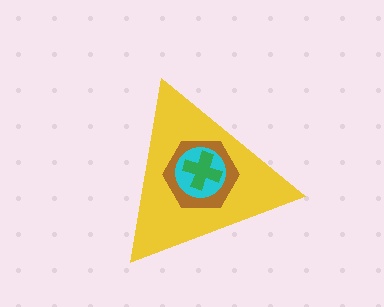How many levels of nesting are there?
4.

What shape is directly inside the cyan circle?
The green cross.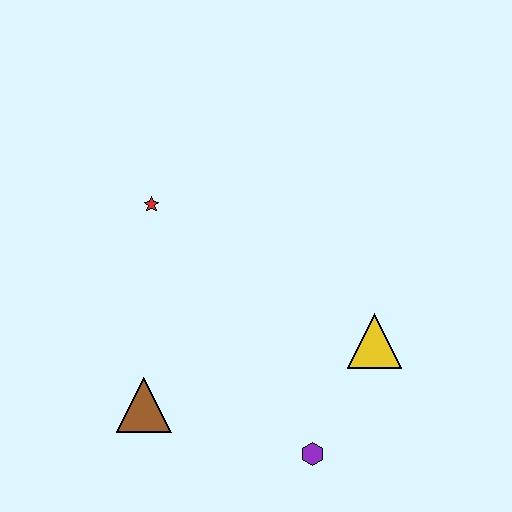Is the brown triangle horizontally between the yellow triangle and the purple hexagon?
No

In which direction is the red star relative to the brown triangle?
The red star is above the brown triangle.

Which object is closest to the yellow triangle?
The purple hexagon is closest to the yellow triangle.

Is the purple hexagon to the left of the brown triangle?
No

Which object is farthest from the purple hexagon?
The red star is farthest from the purple hexagon.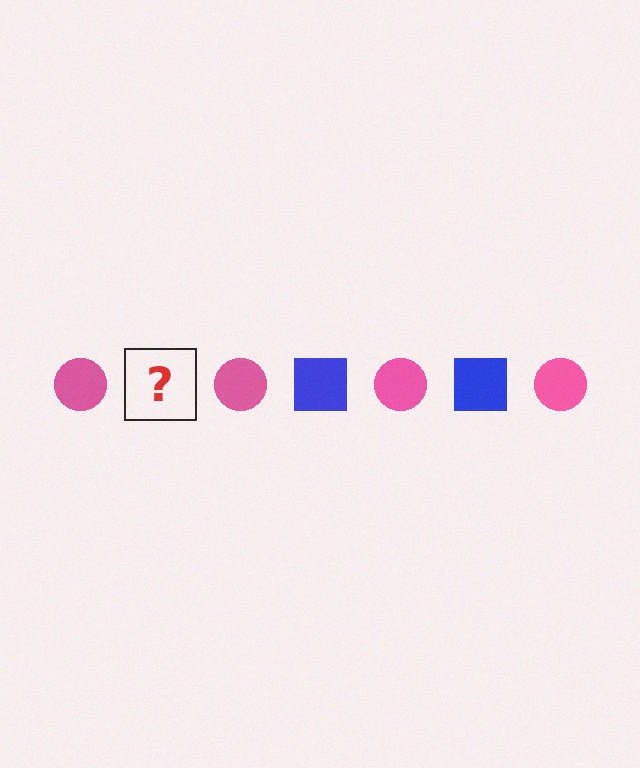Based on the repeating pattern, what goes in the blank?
The blank should be a blue square.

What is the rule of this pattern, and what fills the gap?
The rule is that the pattern alternates between pink circle and blue square. The gap should be filled with a blue square.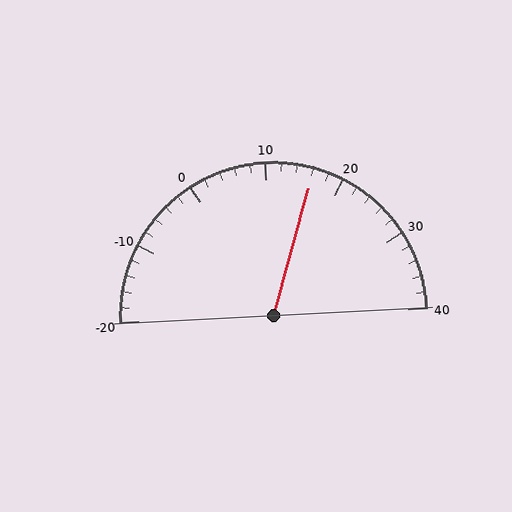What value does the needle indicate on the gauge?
The needle indicates approximately 16.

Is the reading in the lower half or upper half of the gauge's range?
The reading is in the upper half of the range (-20 to 40).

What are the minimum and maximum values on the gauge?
The gauge ranges from -20 to 40.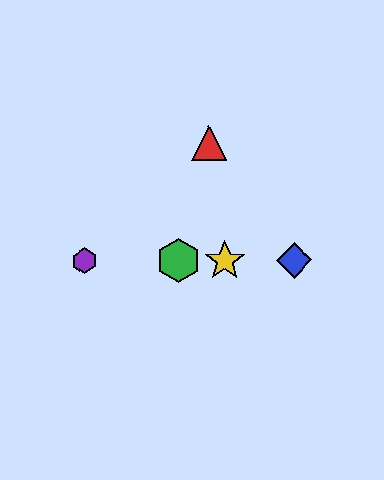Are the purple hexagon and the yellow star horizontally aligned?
Yes, both are at y≈261.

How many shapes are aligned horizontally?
4 shapes (the blue diamond, the green hexagon, the yellow star, the purple hexagon) are aligned horizontally.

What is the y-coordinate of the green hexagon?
The green hexagon is at y≈261.